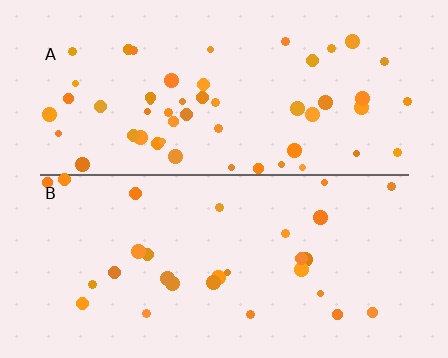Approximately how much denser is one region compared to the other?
Approximately 1.9× — region A over region B.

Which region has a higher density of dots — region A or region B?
A (the top).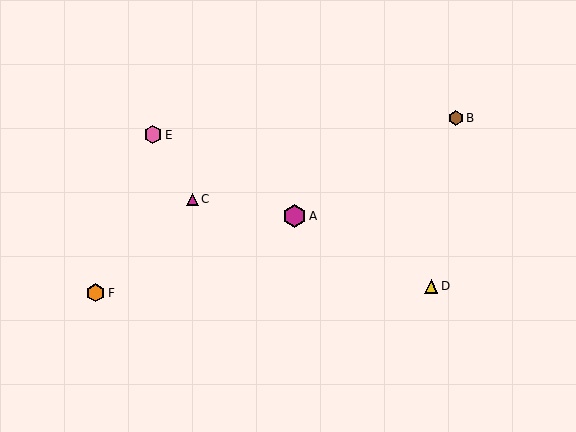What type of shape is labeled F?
Shape F is an orange hexagon.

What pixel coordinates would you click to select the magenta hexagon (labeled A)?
Click at (294, 216) to select the magenta hexagon A.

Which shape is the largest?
The magenta hexagon (labeled A) is the largest.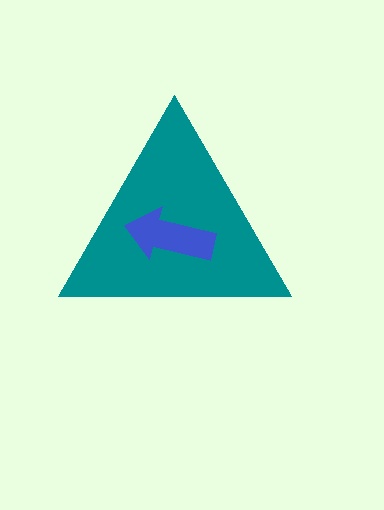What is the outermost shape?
The teal triangle.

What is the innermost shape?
The blue arrow.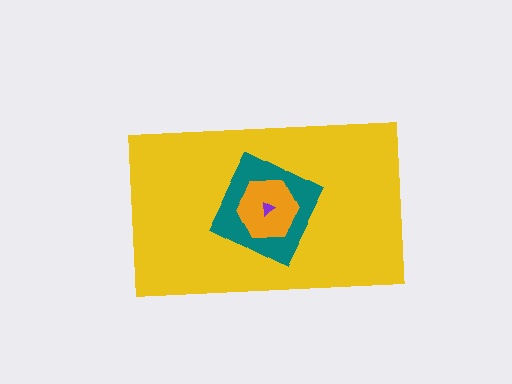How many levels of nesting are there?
4.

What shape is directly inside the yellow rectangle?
The teal diamond.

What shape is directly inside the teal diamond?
The orange hexagon.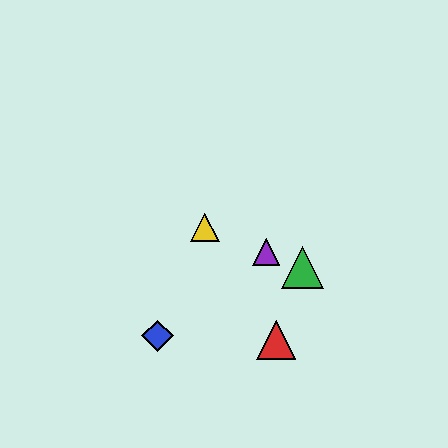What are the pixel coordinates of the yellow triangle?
The yellow triangle is at (205, 228).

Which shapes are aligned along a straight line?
The green triangle, the yellow triangle, the purple triangle are aligned along a straight line.